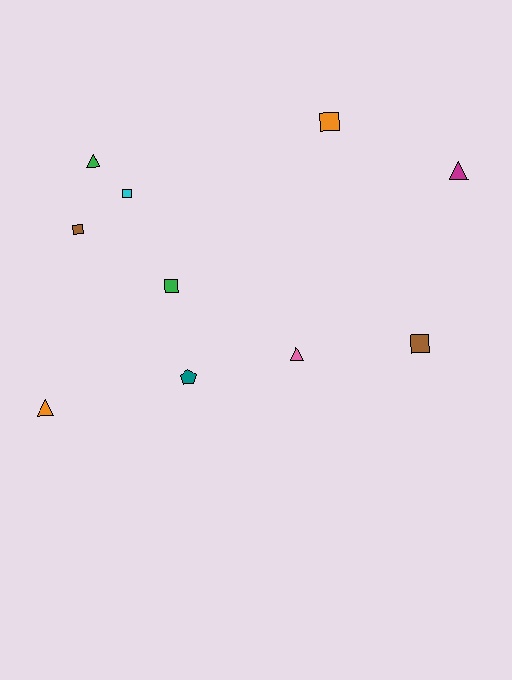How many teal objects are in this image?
There is 1 teal object.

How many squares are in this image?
There are 5 squares.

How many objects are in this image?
There are 10 objects.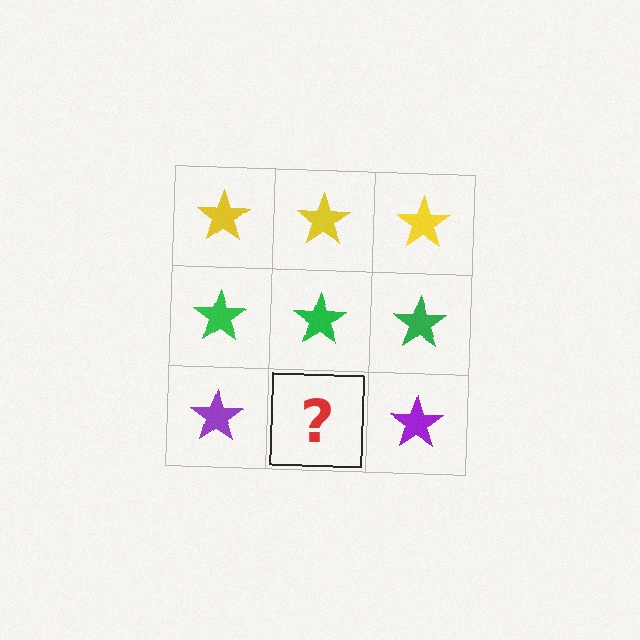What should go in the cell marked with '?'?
The missing cell should contain a purple star.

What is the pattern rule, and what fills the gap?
The rule is that each row has a consistent color. The gap should be filled with a purple star.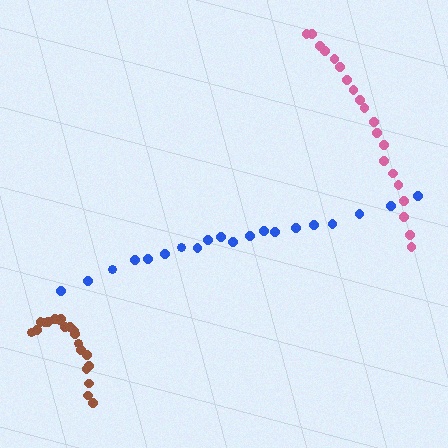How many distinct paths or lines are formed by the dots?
There are 3 distinct paths.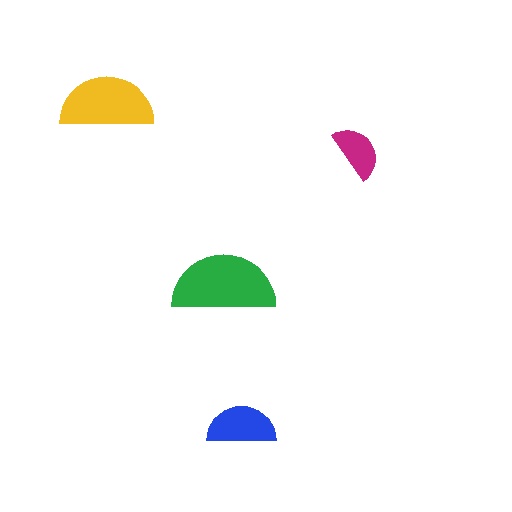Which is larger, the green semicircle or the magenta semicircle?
The green one.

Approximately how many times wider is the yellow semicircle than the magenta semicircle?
About 1.5 times wider.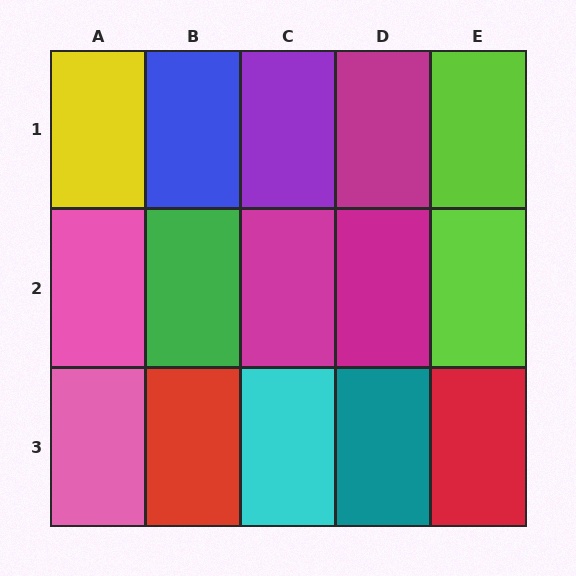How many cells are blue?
1 cell is blue.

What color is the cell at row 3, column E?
Red.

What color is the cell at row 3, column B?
Red.